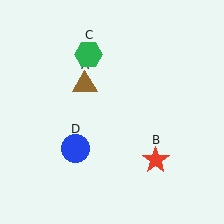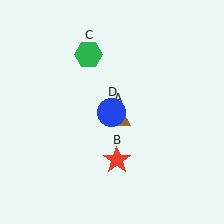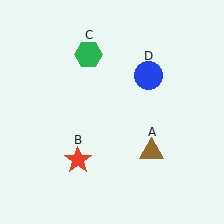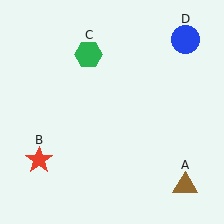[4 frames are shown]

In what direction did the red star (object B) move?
The red star (object B) moved left.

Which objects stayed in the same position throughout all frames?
Green hexagon (object C) remained stationary.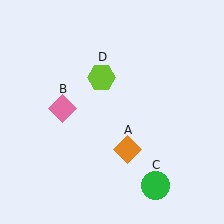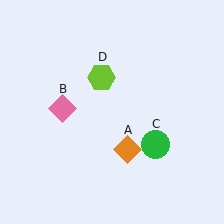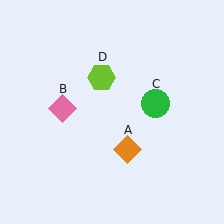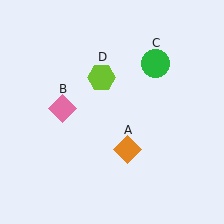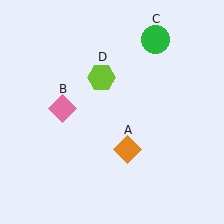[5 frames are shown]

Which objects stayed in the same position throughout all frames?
Orange diamond (object A) and pink diamond (object B) and lime hexagon (object D) remained stationary.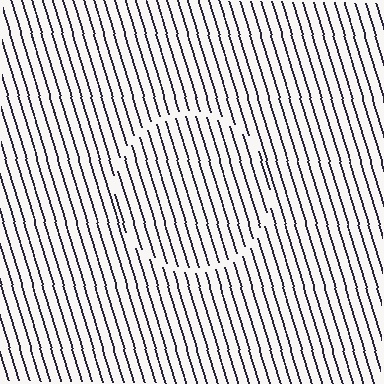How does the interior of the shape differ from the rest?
The interior of the shape contains the same grating, shifted by half a period — the contour is defined by the phase discontinuity where line-ends from the inner and outer gratings abut.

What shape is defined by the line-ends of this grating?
An illusory circle. The interior of the shape contains the same grating, shifted by half a period — the contour is defined by the phase discontinuity where line-ends from the inner and outer gratings abut.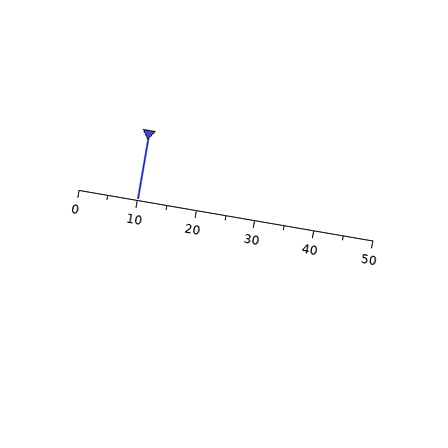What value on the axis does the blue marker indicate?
The marker indicates approximately 10.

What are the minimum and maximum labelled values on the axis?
The axis runs from 0 to 50.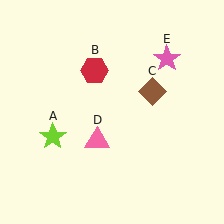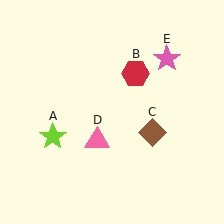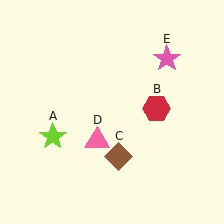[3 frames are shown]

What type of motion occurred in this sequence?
The red hexagon (object B), brown diamond (object C) rotated clockwise around the center of the scene.